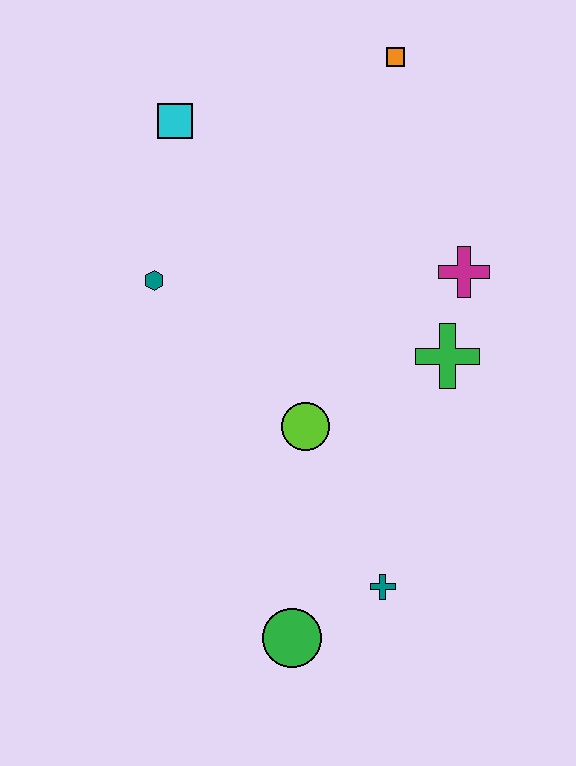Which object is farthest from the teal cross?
The orange square is farthest from the teal cross.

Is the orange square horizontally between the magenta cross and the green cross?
No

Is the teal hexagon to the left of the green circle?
Yes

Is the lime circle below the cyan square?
Yes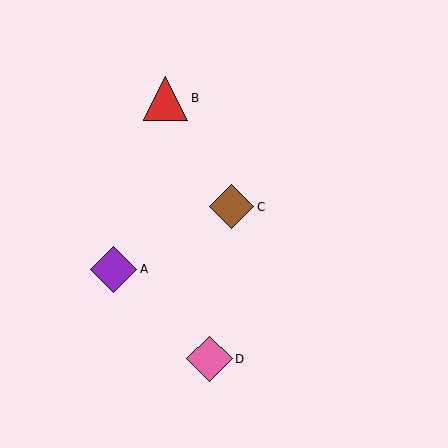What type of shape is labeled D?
Shape D is a pink diamond.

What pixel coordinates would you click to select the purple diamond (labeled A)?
Click at (114, 269) to select the purple diamond A.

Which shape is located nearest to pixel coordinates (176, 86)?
The red triangle (labeled B) at (166, 98) is nearest to that location.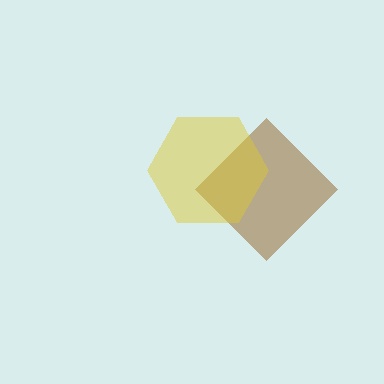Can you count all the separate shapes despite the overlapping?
Yes, there are 2 separate shapes.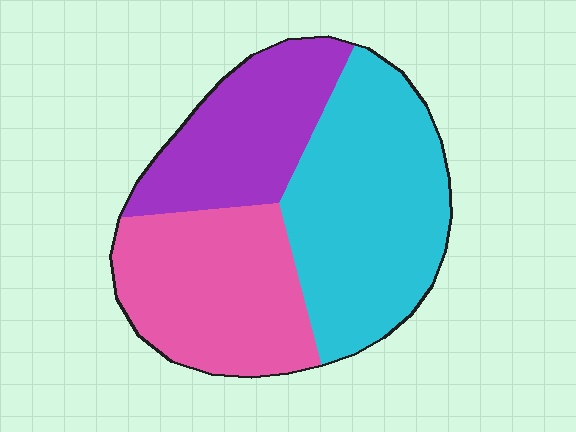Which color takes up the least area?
Purple, at roughly 25%.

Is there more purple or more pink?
Pink.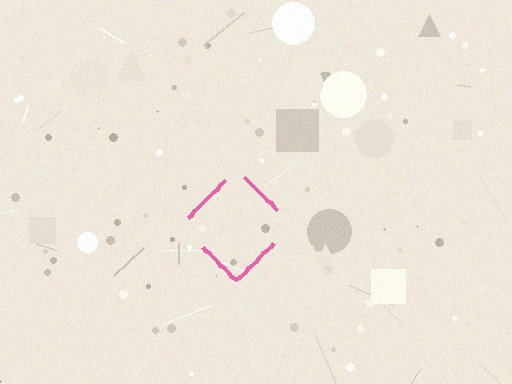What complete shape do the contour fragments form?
The contour fragments form a diamond.